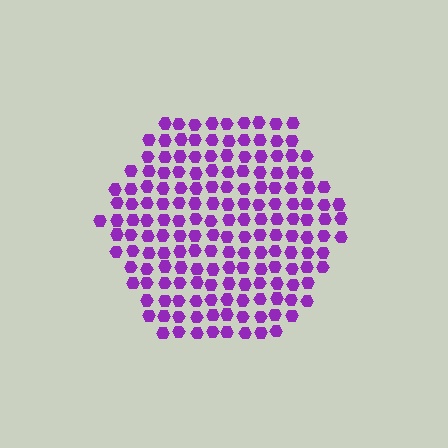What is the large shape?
The large shape is a hexagon.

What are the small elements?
The small elements are hexagons.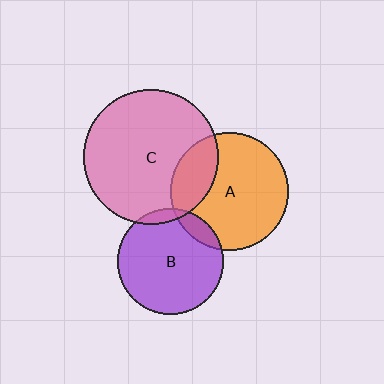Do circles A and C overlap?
Yes.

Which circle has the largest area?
Circle C (pink).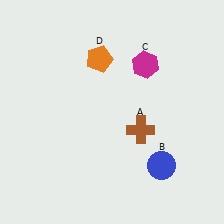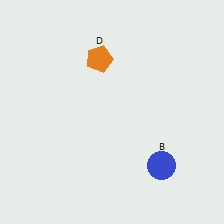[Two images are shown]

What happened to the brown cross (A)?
The brown cross (A) was removed in Image 2. It was in the bottom-right area of Image 1.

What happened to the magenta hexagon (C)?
The magenta hexagon (C) was removed in Image 2. It was in the top-right area of Image 1.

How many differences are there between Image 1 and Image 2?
There are 2 differences between the two images.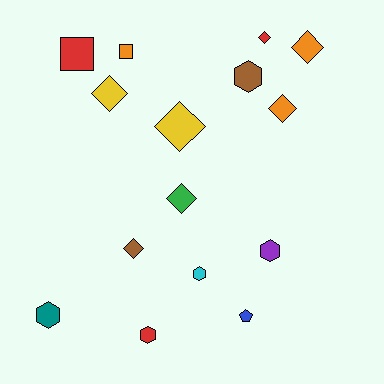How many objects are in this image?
There are 15 objects.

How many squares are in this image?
There are 2 squares.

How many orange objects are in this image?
There are 3 orange objects.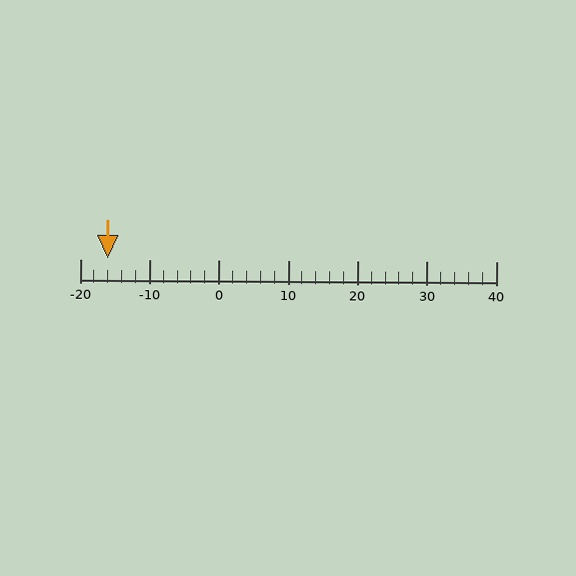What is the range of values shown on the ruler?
The ruler shows values from -20 to 40.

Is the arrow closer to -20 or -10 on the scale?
The arrow is closer to -20.